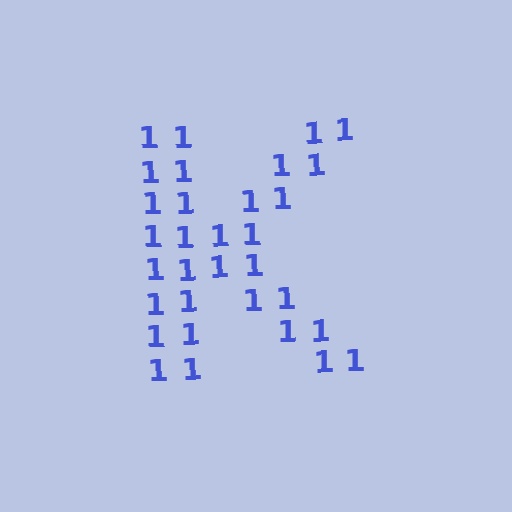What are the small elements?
The small elements are digit 1's.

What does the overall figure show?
The overall figure shows the letter K.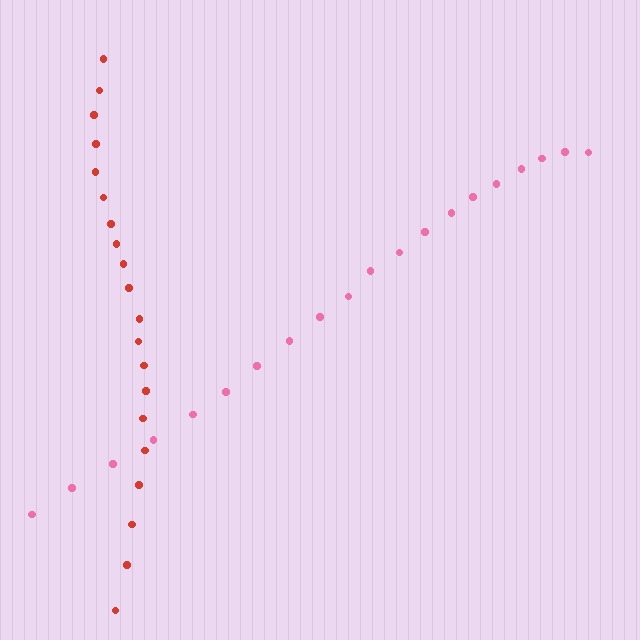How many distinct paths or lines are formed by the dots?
There are 2 distinct paths.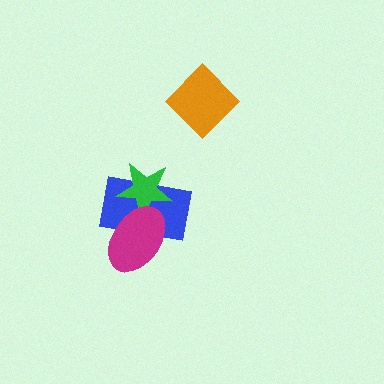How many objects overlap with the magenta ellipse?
2 objects overlap with the magenta ellipse.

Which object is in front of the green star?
The magenta ellipse is in front of the green star.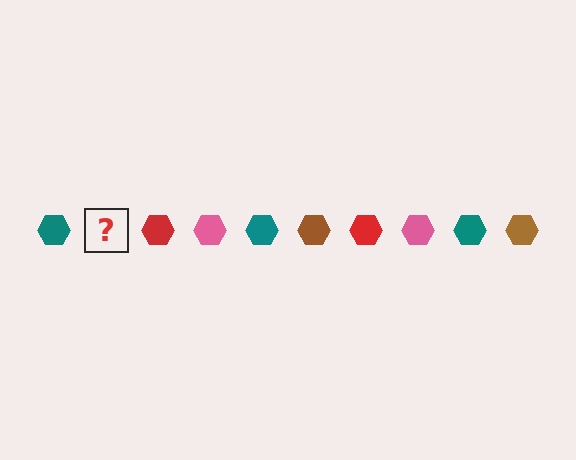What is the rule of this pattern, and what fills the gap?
The rule is that the pattern cycles through teal, brown, red, pink hexagons. The gap should be filled with a brown hexagon.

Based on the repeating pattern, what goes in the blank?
The blank should be a brown hexagon.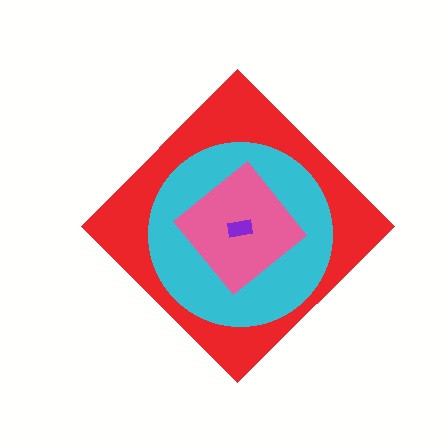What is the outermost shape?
The red diamond.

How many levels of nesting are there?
4.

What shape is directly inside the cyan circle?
The pink diamond.